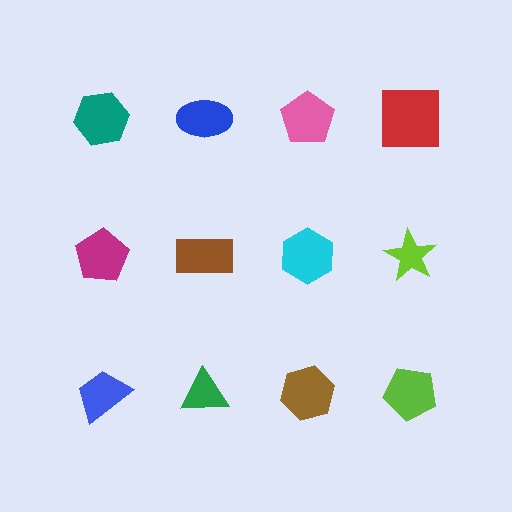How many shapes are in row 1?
4 shapes.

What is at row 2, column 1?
A magenta pentagon.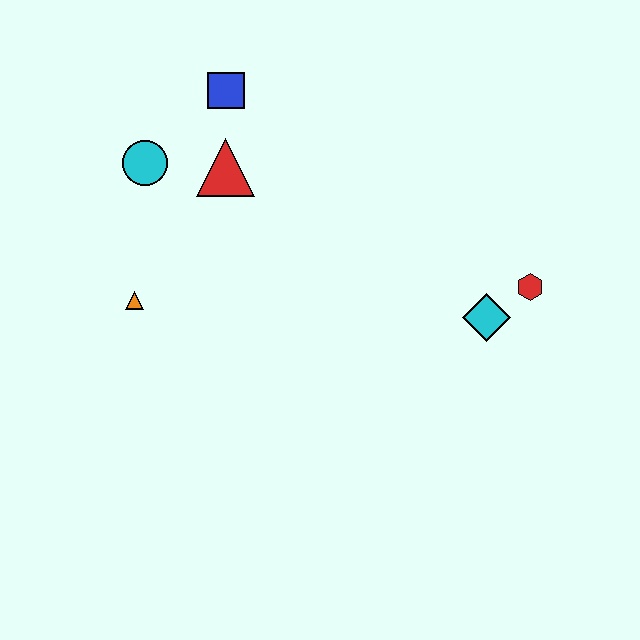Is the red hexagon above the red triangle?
No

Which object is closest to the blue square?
The red triangle is closest to the blue square.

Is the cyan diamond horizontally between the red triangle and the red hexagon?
Yes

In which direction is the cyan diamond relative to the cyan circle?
The cyan diamond is to the right of the cyan circle.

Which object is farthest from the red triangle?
The red hexagon is farthest from the red triangle.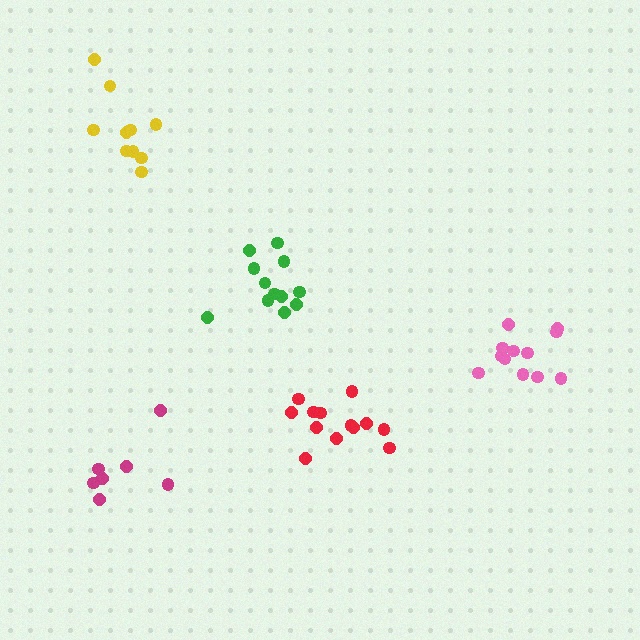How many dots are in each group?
Group 1: 12 dots, Group 2: 12 dots, Group 3: 10 dots, Group 4: 13 dots, Group 5: 7 dots (54 total).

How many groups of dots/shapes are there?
There are 5 groups.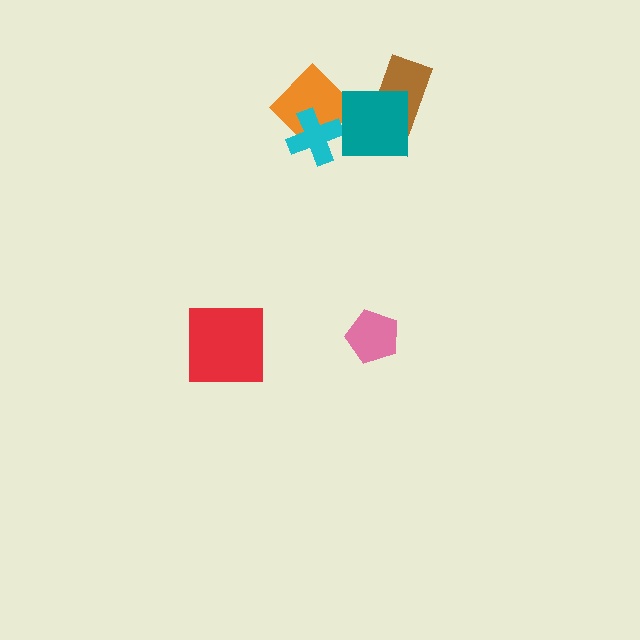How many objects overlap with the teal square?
3 objects overlap with the teal square.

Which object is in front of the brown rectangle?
The teal square is in front of the brown rectangle.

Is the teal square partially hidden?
No, no other shape covers it.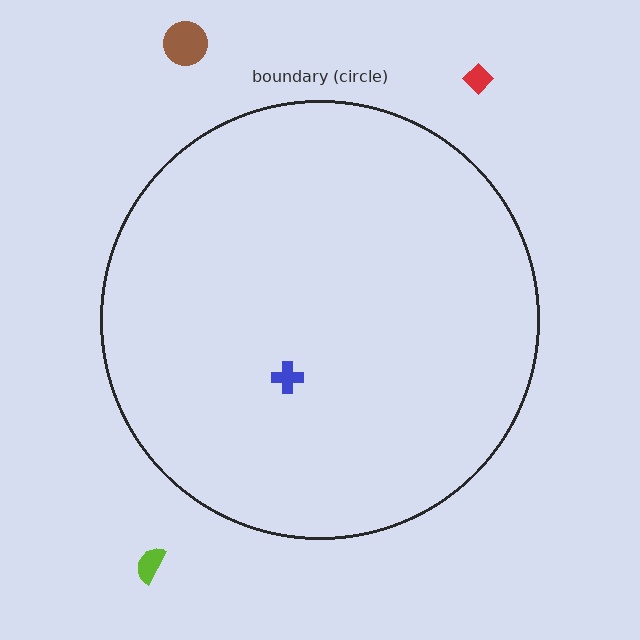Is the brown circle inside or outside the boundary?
Outside.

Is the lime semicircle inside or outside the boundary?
Outside.